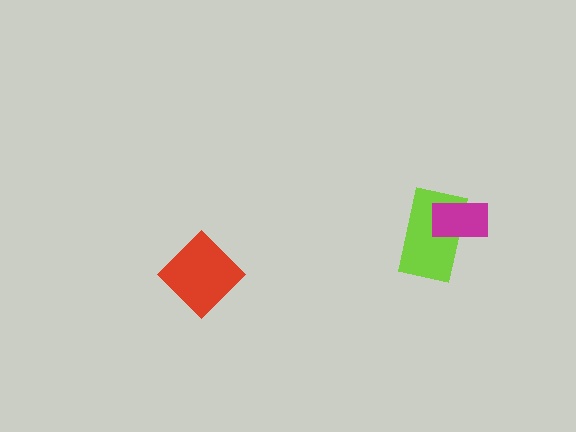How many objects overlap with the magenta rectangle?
1 object overlaps with the magenta rectangle.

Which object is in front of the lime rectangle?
The magenta rectangle is in front of the lime rectangle.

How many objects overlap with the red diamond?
0 objects overlap with the red diamond.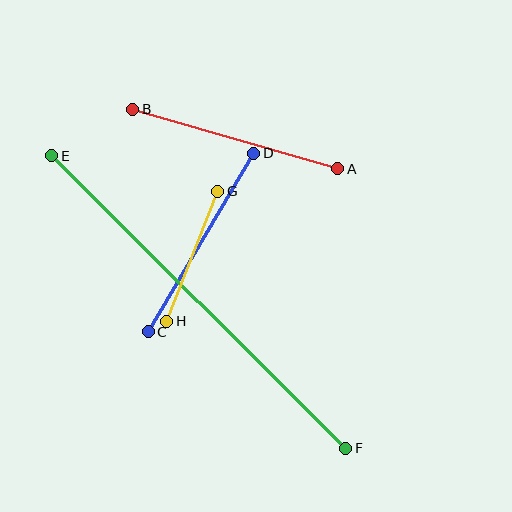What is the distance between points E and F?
The distance is approximately 415 pixels.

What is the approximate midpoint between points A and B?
The midpoint is at approximately (235, 139) pixels.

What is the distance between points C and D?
The distance is approximately 207 pixels.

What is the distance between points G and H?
The distance is approximately 140 pixels.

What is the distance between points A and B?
The distance is approximately 213 pixels.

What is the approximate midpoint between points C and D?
The midpoint is at approximately (201, 243) pixels.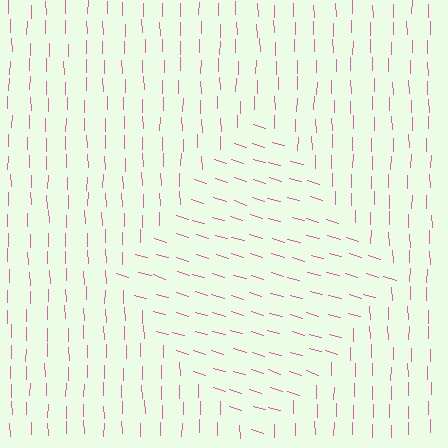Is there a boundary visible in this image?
Yes, there is a texture boundary formed by a change in line orientation.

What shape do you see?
I see a diamond.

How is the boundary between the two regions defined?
The boundary is defined purely by a change in line orientation (approximately 73 degrees difference). All lines are the same color and thickness.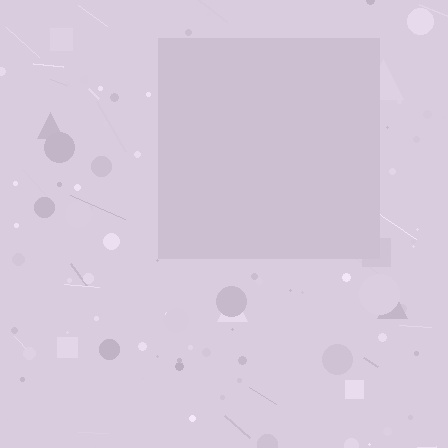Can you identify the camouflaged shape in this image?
The camouflaged shape is a square.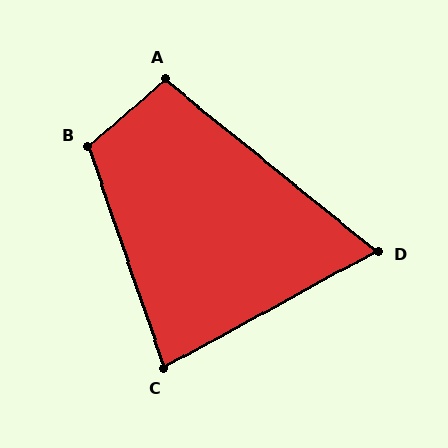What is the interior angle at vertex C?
Approximately 80 degrees (acute).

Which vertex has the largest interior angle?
B, at approximately 112 degrees.